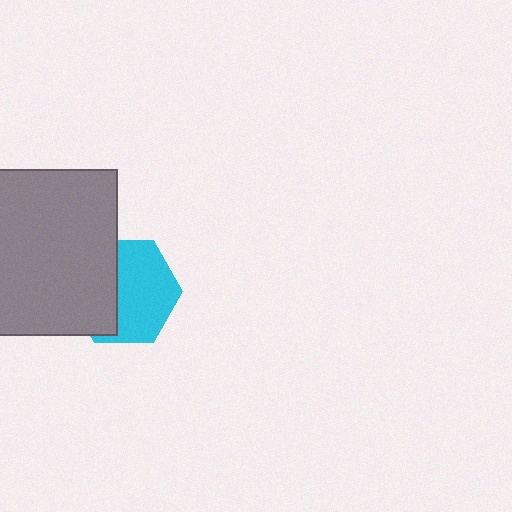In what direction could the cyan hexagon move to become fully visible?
The cyan hexagon could move right. That would shift it out from behind the gray square entirely.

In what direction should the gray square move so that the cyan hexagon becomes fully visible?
The gray square should move left. That is the shortest direction to clear the overlap and leave the cyan hexagon fully visible.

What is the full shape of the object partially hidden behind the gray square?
The partially hidden object is a cyan hexagon.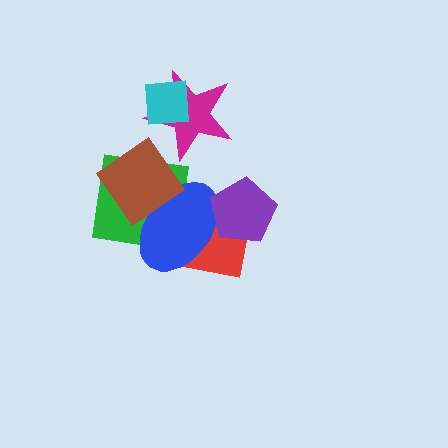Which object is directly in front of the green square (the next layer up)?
The blue ellipse is directly in front of the green square.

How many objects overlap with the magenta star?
1 object overlaps with the magenta star.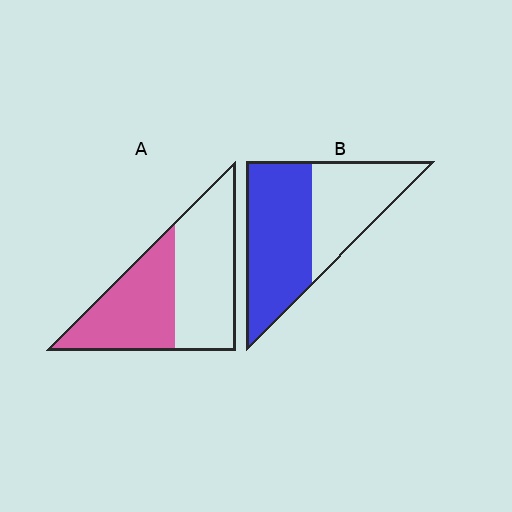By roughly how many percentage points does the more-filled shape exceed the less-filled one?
By roughly 10 percentage points (B over A).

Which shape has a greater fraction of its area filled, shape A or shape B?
Shape B.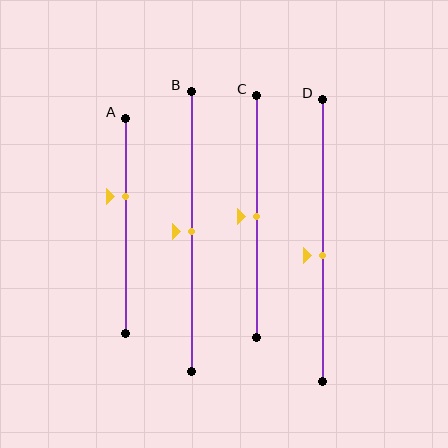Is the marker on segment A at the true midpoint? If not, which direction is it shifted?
No, the marker on segment A is shifted upward by about 14% of the segment length.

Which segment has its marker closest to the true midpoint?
Segment B has its marker closest to the true midpoint.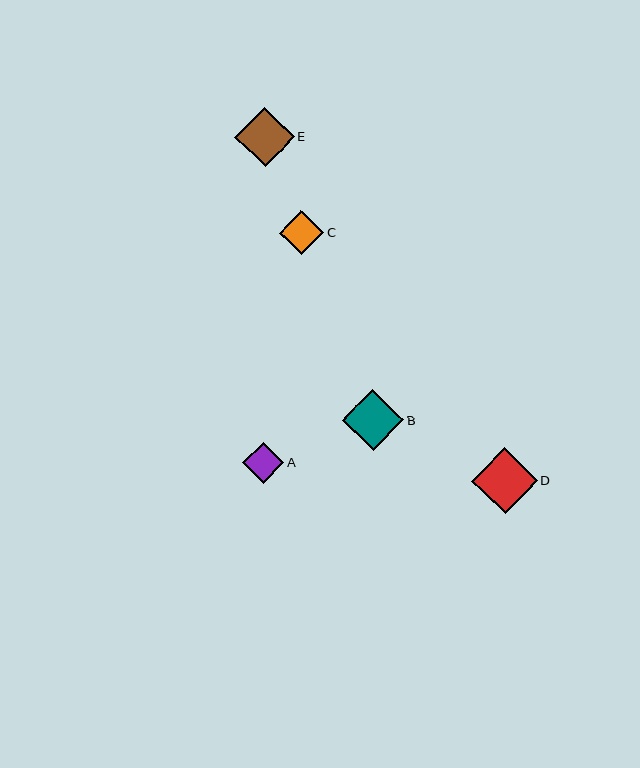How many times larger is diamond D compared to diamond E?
Diamond D is approximately 1.1 times the size of diamond E.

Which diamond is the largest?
Diamond D is the largest with a size of approximately 65 pixels.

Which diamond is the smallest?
Diamond A is the smallest with a size of approximately 41 pixels.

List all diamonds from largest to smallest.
From largest to smallest: D, B, E, C, A.